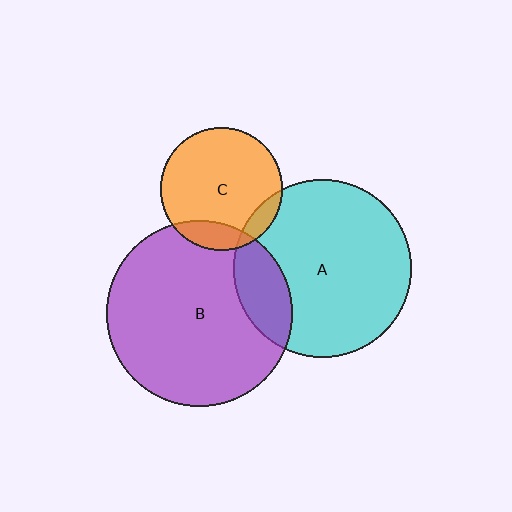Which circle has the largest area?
Circle B (purple).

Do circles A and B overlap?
Yes.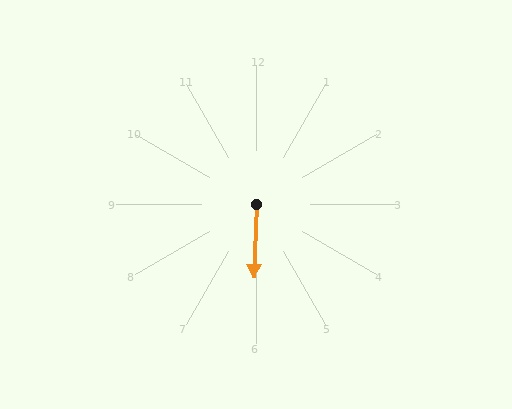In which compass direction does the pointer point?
South.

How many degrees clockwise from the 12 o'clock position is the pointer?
Approximately 182 degrees.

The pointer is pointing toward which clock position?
Roughly 6 o'clock.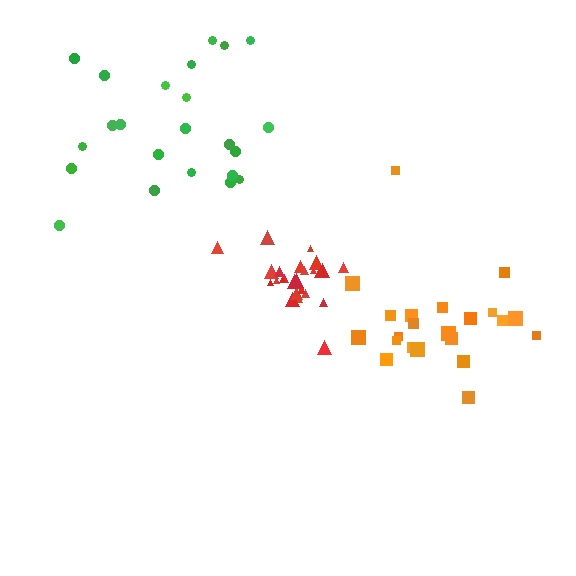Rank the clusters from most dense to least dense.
red, orange, green.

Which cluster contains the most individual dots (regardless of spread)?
Red (26).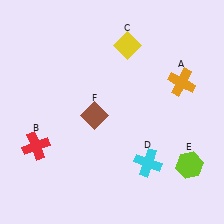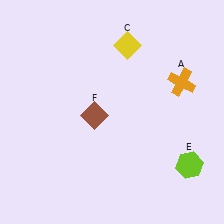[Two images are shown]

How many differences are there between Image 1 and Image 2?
There are 2 differences between the two images.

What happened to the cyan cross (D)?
The cyan cross (D) was removed in Image 2. It was in the bottom-right area of Image 1.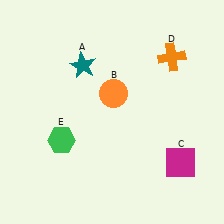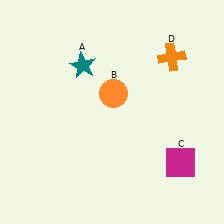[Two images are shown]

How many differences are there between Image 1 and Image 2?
There is 1 difference between the two images.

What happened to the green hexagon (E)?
The green hexagon (E) was removed in Image 2. It was in the bottom-left area of Image 1.